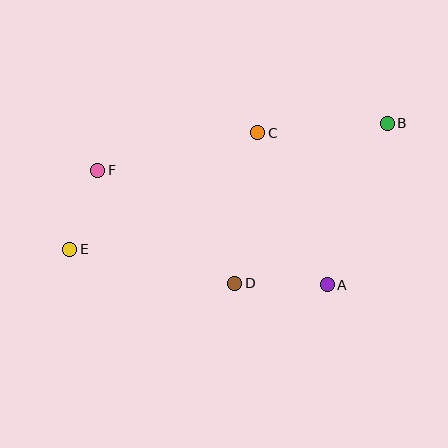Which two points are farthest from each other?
Points B and E are farthest from each other.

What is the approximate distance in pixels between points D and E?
The distance between D and E is approximately 169 pixels.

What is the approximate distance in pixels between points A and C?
The distance between A and C is approximately 167 pixels.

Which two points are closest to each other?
Points E and F are closest to each other.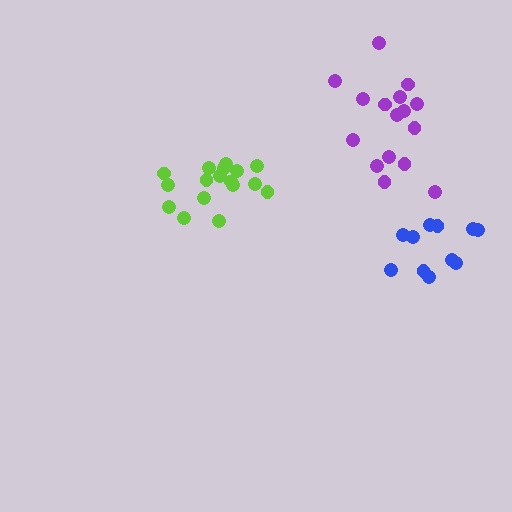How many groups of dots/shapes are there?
There are 3 groups.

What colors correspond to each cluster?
The clusters are colored: blue, lime, purple.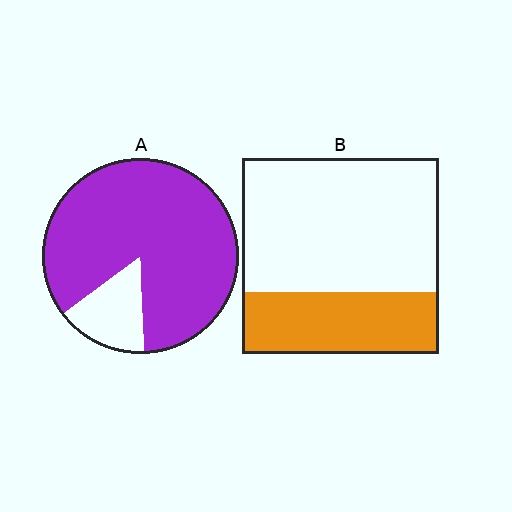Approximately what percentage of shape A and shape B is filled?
A is approximately 85% and B is approximately 30%.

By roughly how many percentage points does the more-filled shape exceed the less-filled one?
By roughly 55 percentage points (A over B).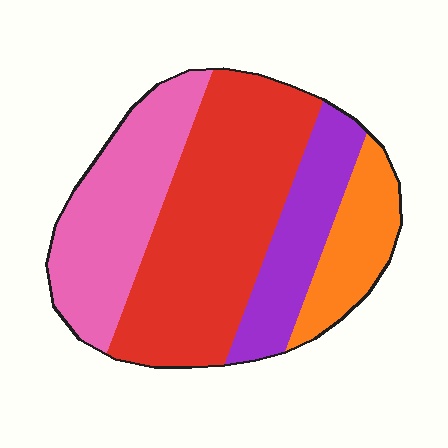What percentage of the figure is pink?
Pink covers roughly 25% of the figure.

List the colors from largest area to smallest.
From largest to smallest: red, pink, purple, orange.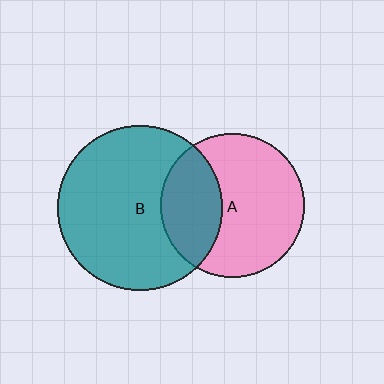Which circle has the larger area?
Circle B (teal).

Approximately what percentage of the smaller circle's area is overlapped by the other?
Approximately 35%.